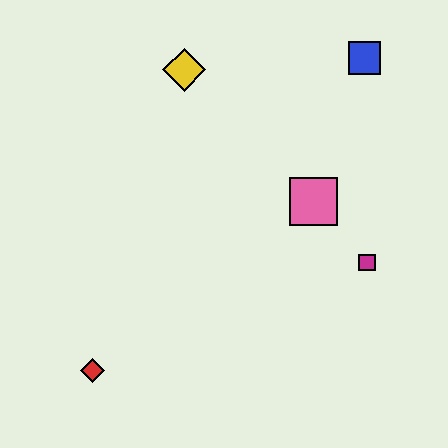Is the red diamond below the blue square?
Yes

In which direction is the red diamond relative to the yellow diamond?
The red diamond is below the yellow diamond.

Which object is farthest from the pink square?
The red diamond is farthest from the pink square.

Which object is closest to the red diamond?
The pink square is closest to the red diamond.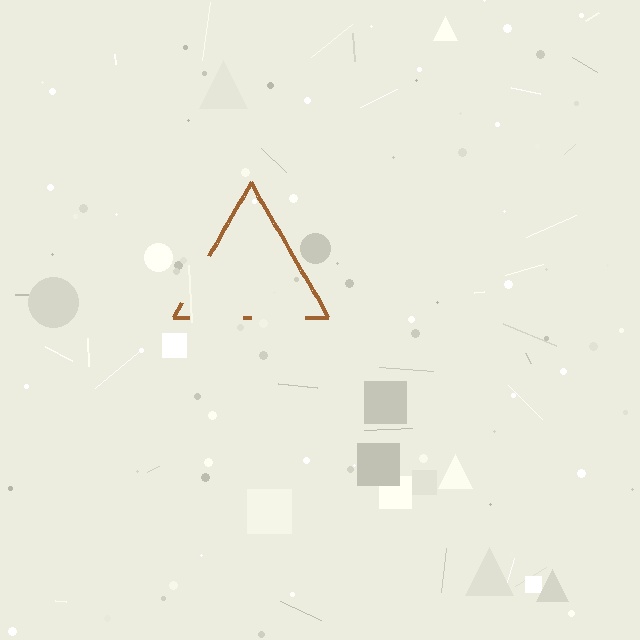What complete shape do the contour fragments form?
The contour fragments form a triangle.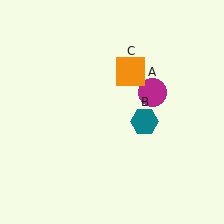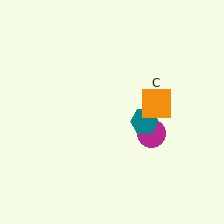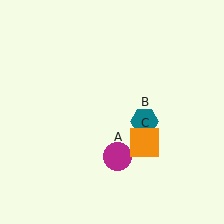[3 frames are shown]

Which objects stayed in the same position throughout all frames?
Teal hexagon (object B) remained stationary.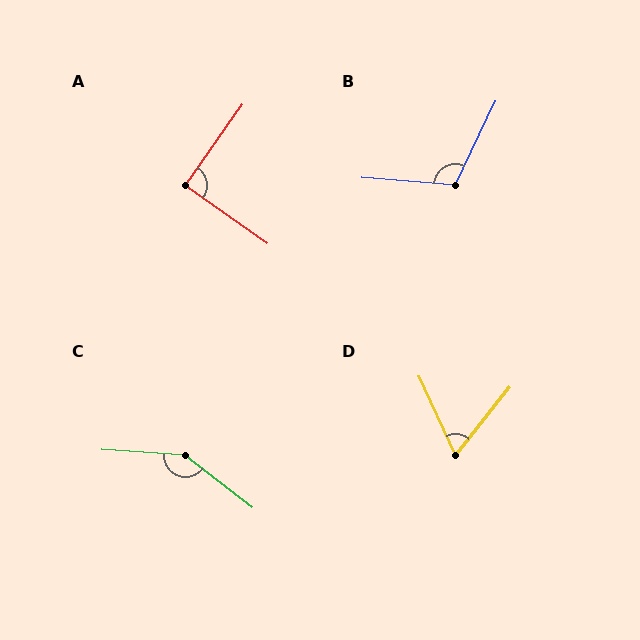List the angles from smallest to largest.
D (63°), A (90°), B (111°), C (146°).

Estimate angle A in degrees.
Approximately 90 degrees.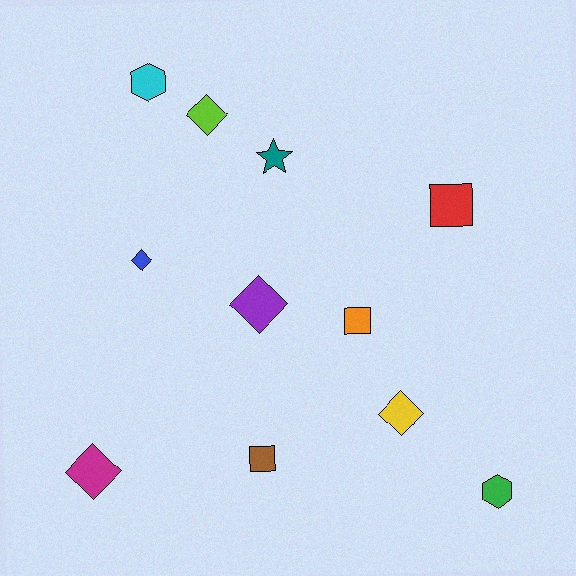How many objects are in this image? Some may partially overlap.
There are 11 objects.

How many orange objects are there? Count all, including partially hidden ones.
There is 1 orange object.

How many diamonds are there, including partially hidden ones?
There are 5 diamonds.